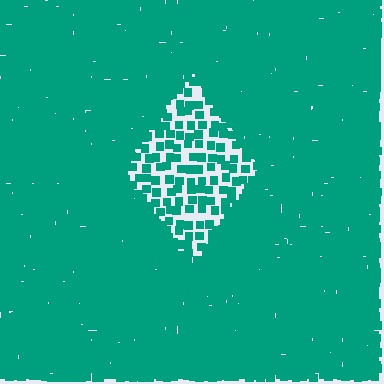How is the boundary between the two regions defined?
The boundary is defined by a change in element density (approximately 3.2x ratio). All elements are the same color, size, and shape.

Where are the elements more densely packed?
The elements are more densely packed outside the diamond boundary.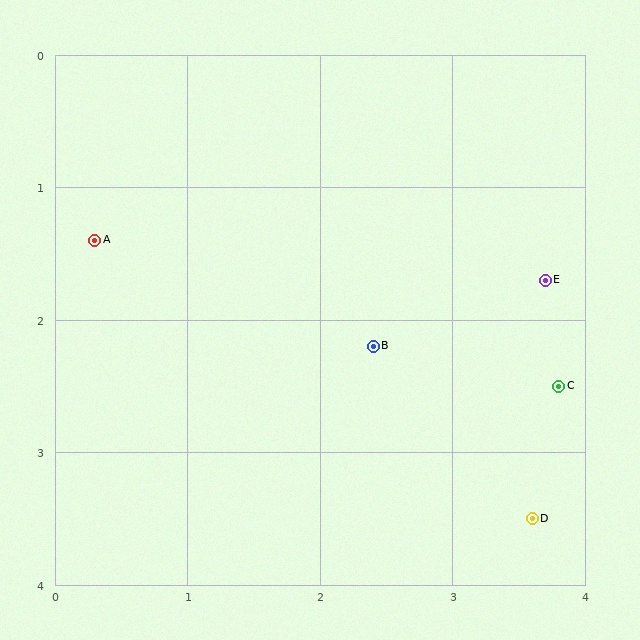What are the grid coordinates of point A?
Point A is at approximately (0.3, 1.4).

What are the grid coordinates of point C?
Point C is at approximately (3.8, 2.5).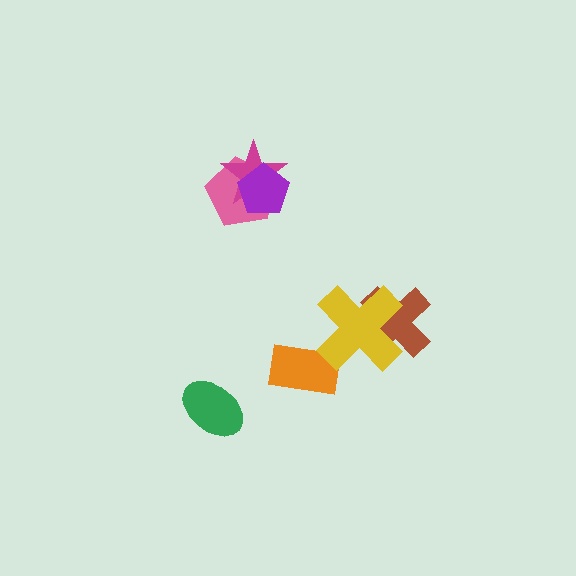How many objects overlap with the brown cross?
1 object overlaps with the brown cross.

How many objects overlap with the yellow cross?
2 objects overlap with the yellow cross.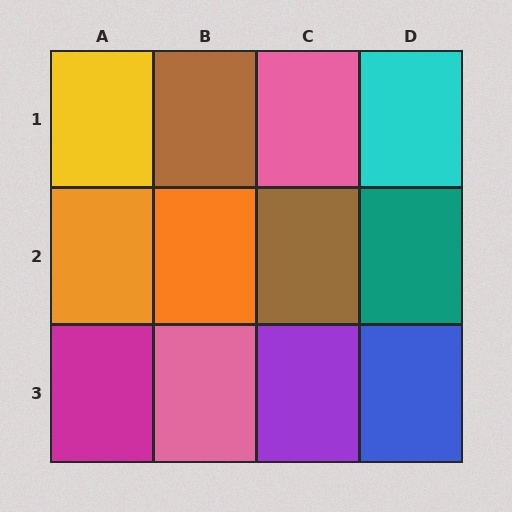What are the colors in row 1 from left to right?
Yellow, brown, pink, cyan.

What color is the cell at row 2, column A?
Orange.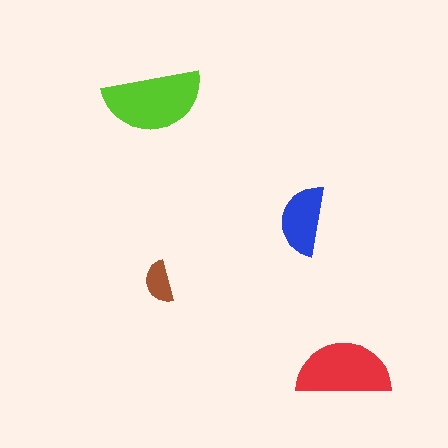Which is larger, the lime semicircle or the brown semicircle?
The lime one.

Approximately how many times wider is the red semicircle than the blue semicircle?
About 1.5 times wider.